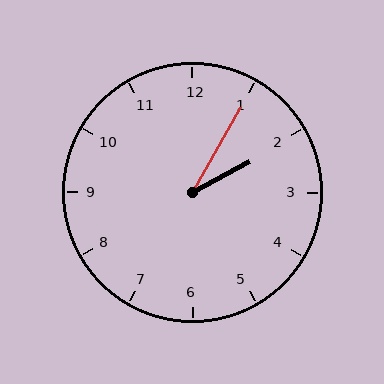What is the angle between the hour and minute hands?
Approximately 32 degrees.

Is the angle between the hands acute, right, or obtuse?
It is acute.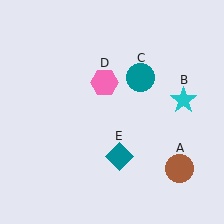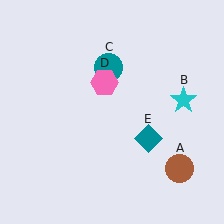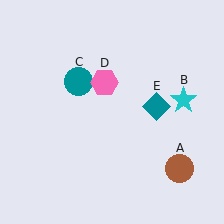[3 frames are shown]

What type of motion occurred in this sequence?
The teal circle (object C), teal diamond (object E) rotated counterclockwise around the center of the scene.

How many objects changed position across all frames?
2 objects changed position: teal circle (object C), teal diamond (object E).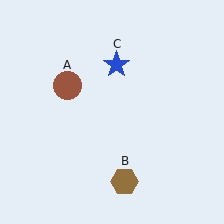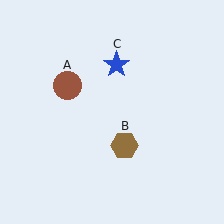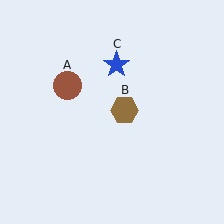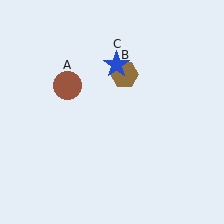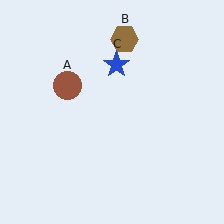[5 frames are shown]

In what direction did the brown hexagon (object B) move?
The brown hexagon (object B) moved up.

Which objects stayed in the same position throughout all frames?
Brown circle (object A) and blue star (object C) remained stationary.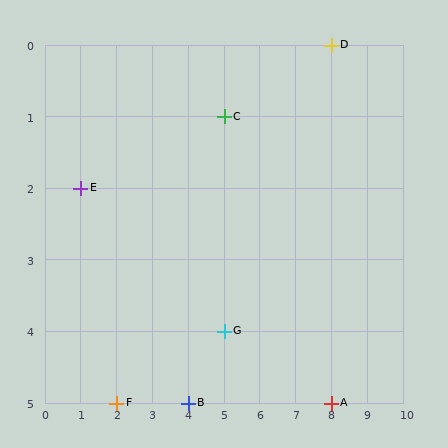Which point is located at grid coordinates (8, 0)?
Point D is at (8, 0).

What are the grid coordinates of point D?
Point D is at grid coordinates (8, 0).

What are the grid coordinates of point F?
Point F is at grid coordinates (2, 5).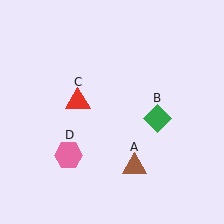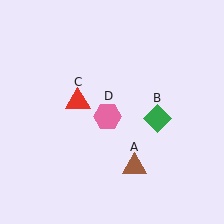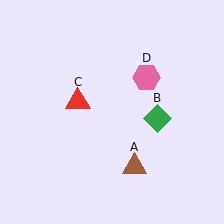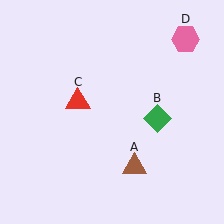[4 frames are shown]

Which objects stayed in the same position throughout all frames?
Brown triangle (object A) and green diamond (object B) and red triangle (object C) remained stationary.